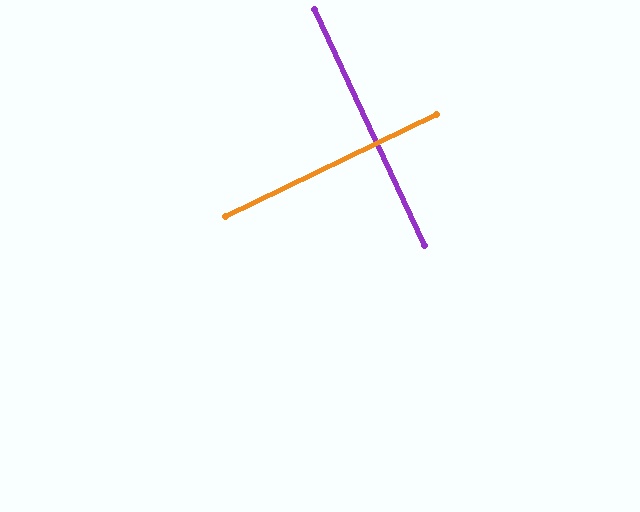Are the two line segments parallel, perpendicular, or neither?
Perpendicular — they meet at approximately 89°.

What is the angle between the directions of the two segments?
Approximately 89 degrees.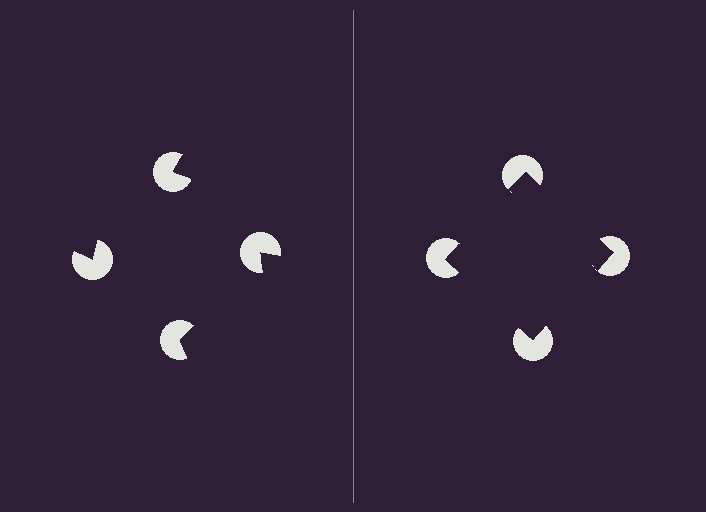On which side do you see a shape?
An illusory square appears on the right side. On the left side the wedge cuts are rotated, so no coherent shape forms.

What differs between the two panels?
The pac-man discs are positioned identically on both sides; only the wedge orientations differ. On the right they align to a square; on the left they are misaligned.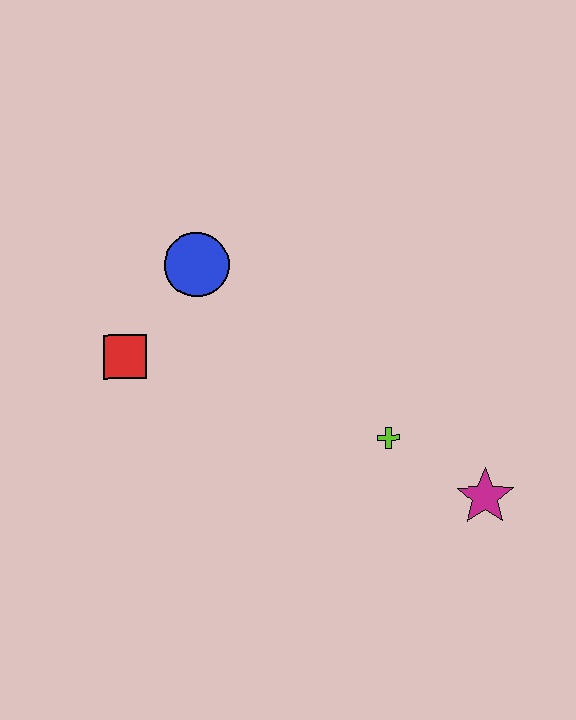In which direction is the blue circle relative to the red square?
The blue circle is above the red square.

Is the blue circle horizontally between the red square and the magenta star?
Yes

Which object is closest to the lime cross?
The magenta star is closest to the lime cross.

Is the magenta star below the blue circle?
Yes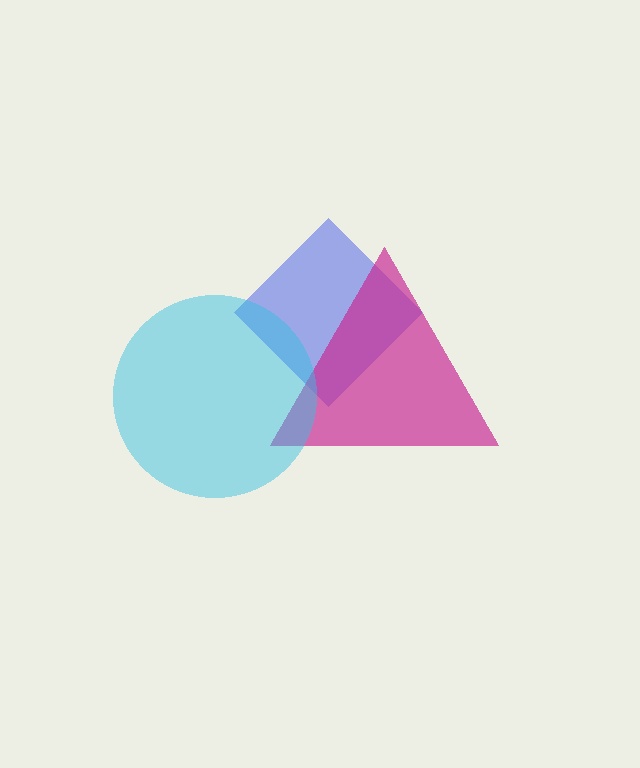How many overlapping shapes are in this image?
There are 3 overlapping shapes in the image.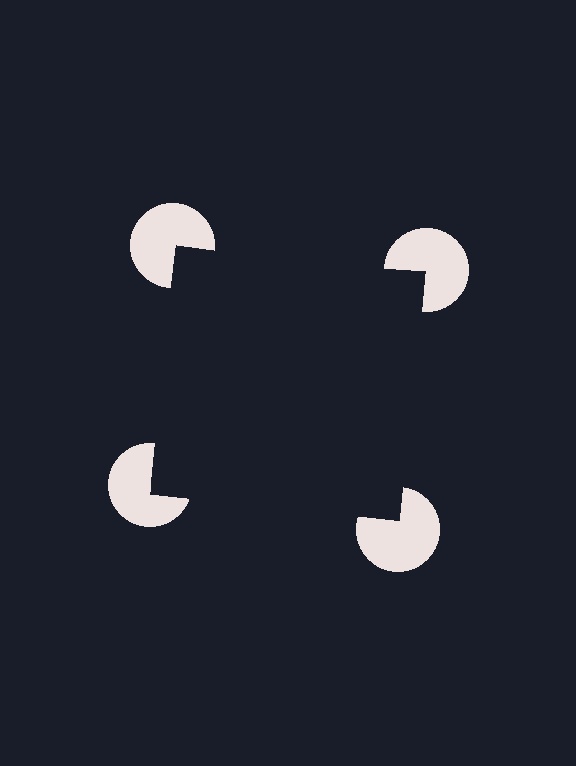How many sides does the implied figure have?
4 sides.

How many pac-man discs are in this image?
There are 4 — one at each vertex of the illusory square.